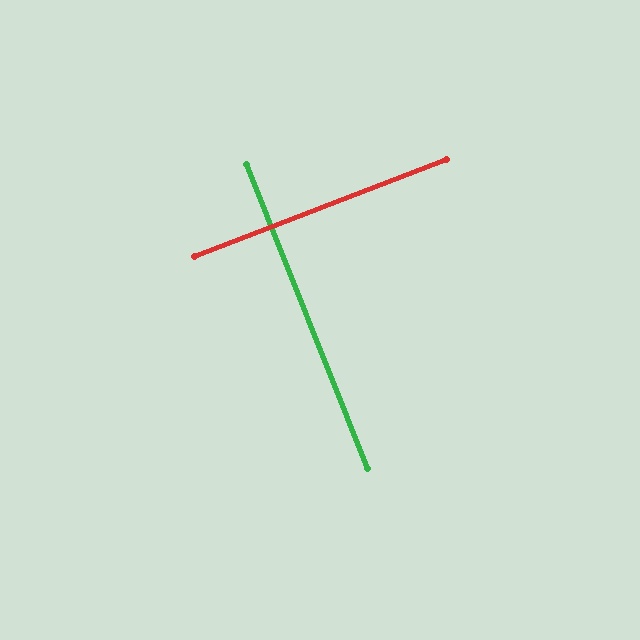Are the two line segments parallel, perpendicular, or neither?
Perpendicular — they meet at approximately 89°.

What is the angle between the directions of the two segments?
Approximately 89 degrees.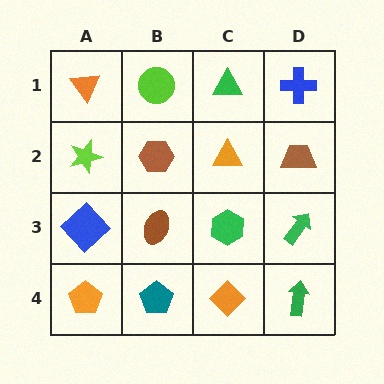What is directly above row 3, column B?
A brown hexagon.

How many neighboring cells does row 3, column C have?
4.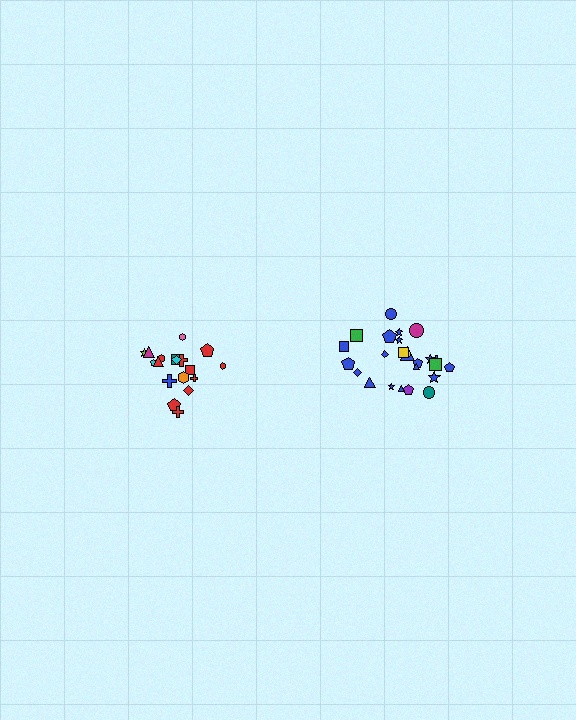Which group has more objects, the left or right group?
The right group.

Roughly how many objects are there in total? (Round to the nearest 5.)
Roughly 45 objects in total.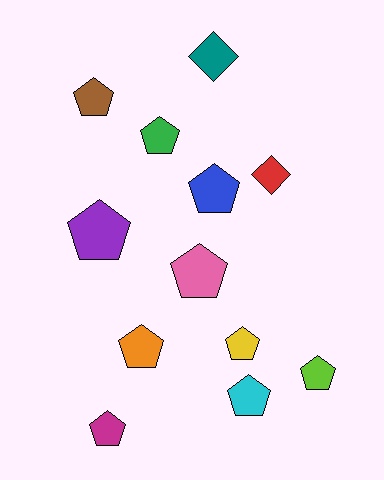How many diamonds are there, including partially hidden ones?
There are 2 diamonds.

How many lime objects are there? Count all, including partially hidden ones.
There is 1 lime object.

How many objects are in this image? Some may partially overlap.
There are 12 objects.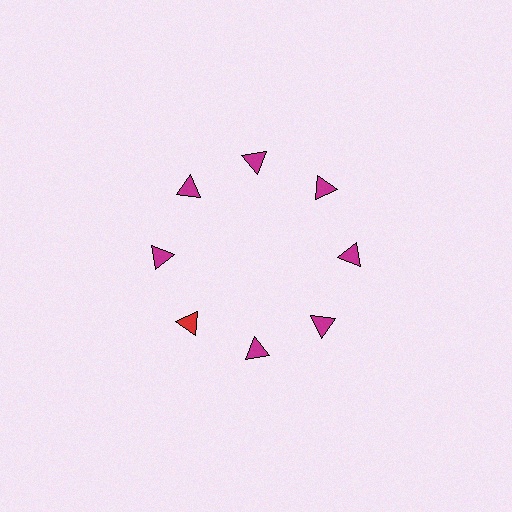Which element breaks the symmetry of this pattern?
The red triangle at roughly the 8 o'clock position breaks the symmetry. All other shapes are magenta triangles.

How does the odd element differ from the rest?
It has a different color: red instead of magenta.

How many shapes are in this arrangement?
There are 8 shapes arranged in a ring pattern.